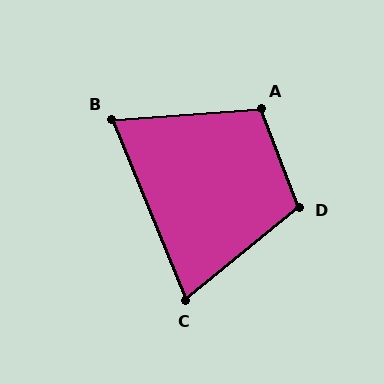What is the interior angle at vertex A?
Approximately 107 degrees (obtuse).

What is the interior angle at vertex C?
Approximately 73 degrees (acute).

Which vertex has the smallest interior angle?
B, at approximately 72 degrees.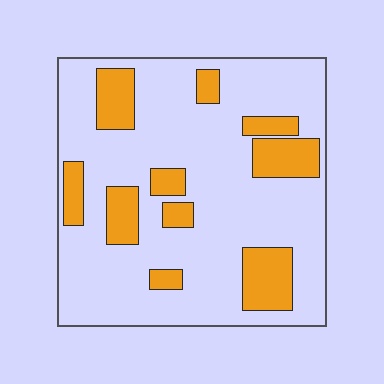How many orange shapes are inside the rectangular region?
10.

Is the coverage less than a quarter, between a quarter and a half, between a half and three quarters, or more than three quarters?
Less than a quarter.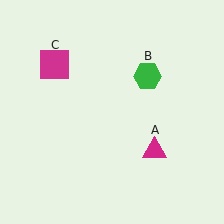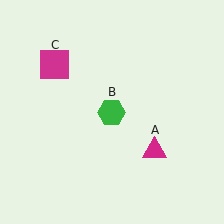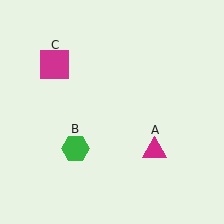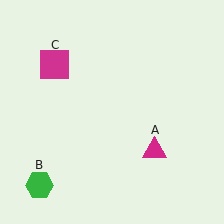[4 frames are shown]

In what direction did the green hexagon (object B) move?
The green hexagon (object B) moved down and to the left.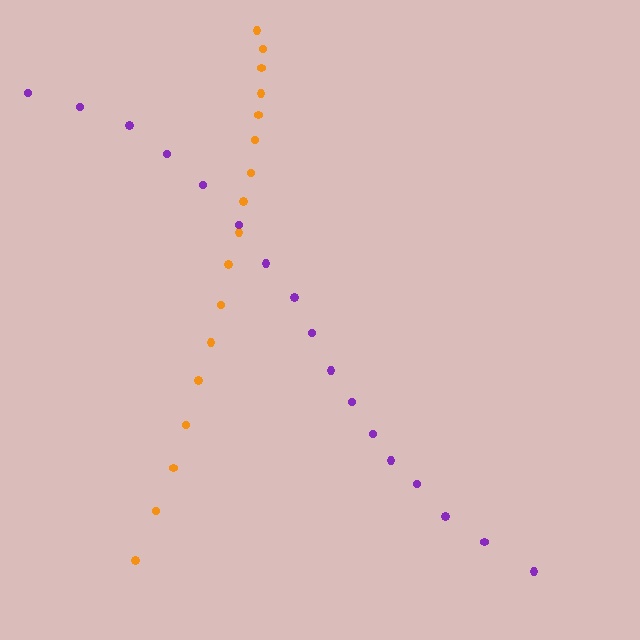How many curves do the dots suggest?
There are 2 distinct paths.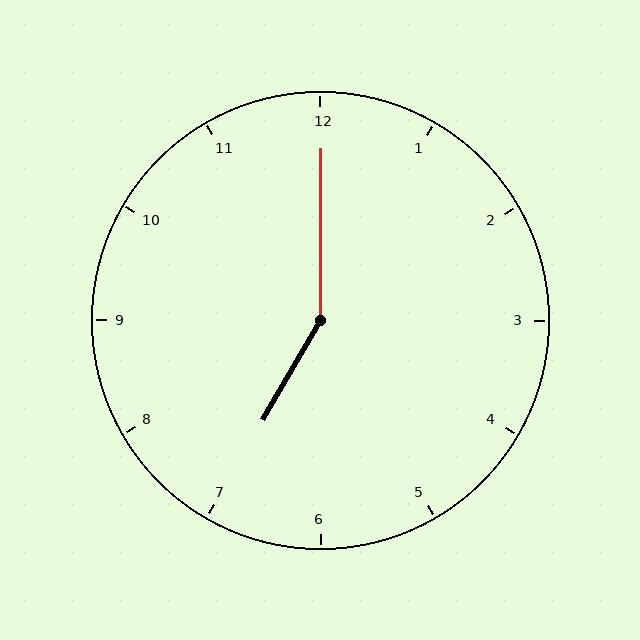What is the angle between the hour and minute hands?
Approximately 150 degrees.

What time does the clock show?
7:00.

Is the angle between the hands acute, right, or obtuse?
It is obtuse.